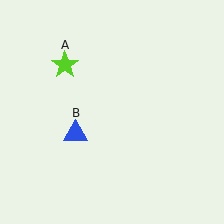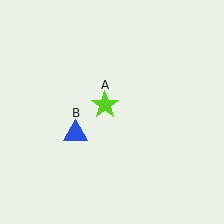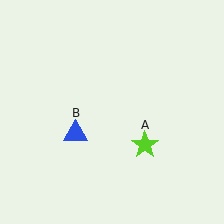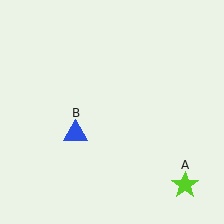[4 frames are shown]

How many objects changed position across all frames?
1 object changed position: lime star (object A).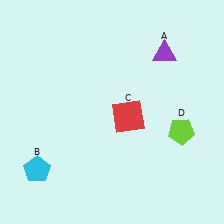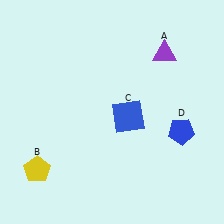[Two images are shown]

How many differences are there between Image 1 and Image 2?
There are 3 differences between the two images.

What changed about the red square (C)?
In Image 1, C is red. In Image 2, it changed to blue.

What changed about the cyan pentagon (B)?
In Image 1, B is cyan. In Image 2, it changed to yellow.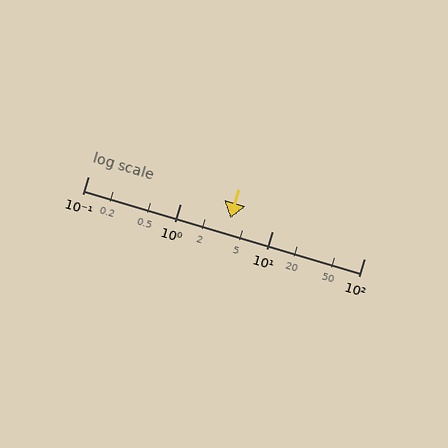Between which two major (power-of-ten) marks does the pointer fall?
The pointer is between 1 and 10.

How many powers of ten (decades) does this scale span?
The scale spans 3 decades, from 0.1 to 100.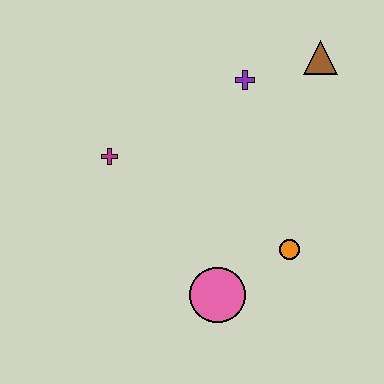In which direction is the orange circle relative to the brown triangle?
The orange circle is below the brown triangle.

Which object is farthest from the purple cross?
The pink circle is farthest from the purple cross.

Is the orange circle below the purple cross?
Yes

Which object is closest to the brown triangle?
The purple cross is closest to the brown triangle.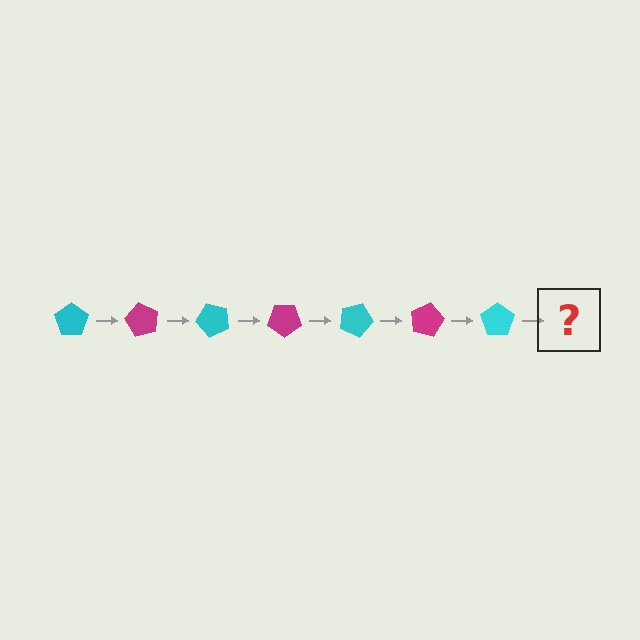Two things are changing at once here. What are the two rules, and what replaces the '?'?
The two rules are that it rotates 60 degrees each step and the color cycles through cyan and magenta. The '?' should be a magenta pentagon, rotated 420 degrees from the start.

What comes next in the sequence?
The next element should be a magenta pentagon, rotated 420 degrees from the start.